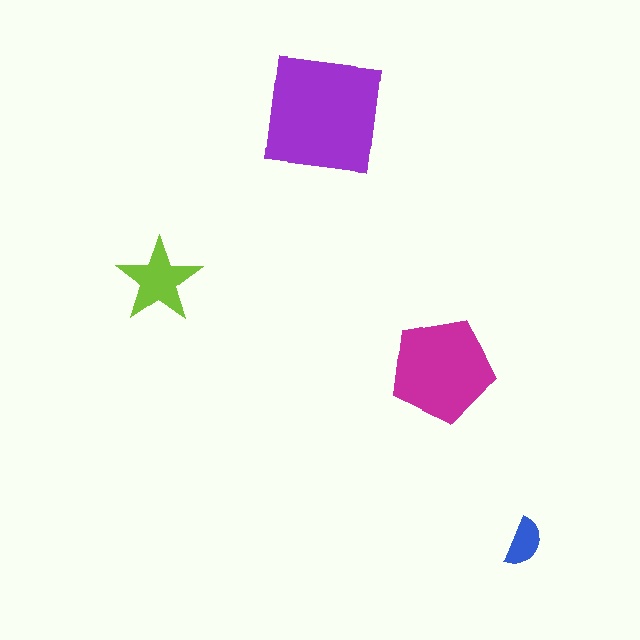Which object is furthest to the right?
The blue semicircle is rightmost.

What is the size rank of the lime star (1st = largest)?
3rd.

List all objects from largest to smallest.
The purple square, the magenta pentagon, the lime star, the blue semicircle.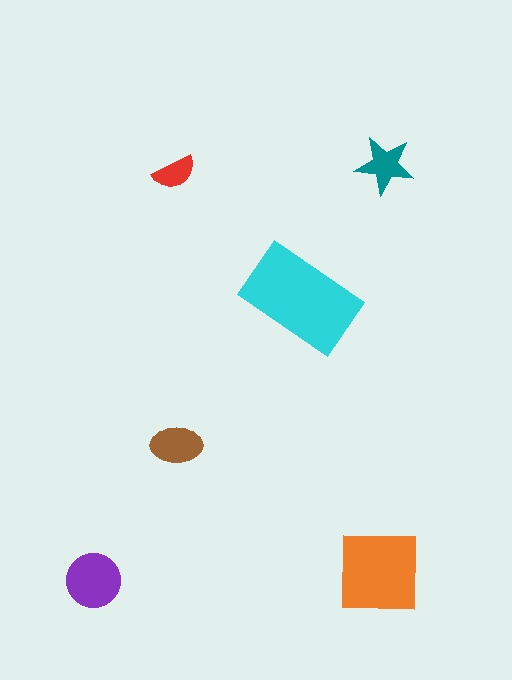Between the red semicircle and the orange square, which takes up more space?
The orange square.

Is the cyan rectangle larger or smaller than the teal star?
Larger.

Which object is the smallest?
The red semicircle.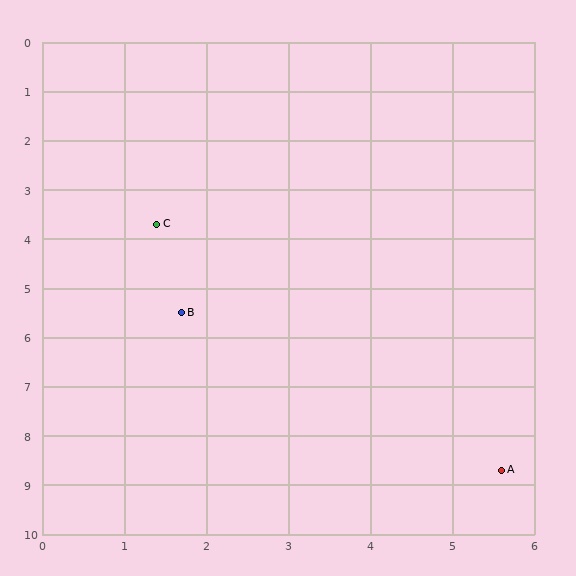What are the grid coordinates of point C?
Point C is at approximately (1.4, 3.7).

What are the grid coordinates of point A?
Point A is at approximately (5.6, 8.7).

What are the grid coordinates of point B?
Point B is at approximately (1.7, 5.5).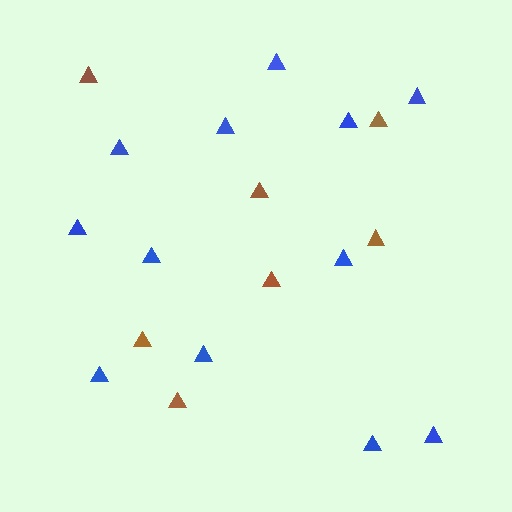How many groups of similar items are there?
There are 2 groups: one group of blue triangles (12) and one group of brown triangles (7).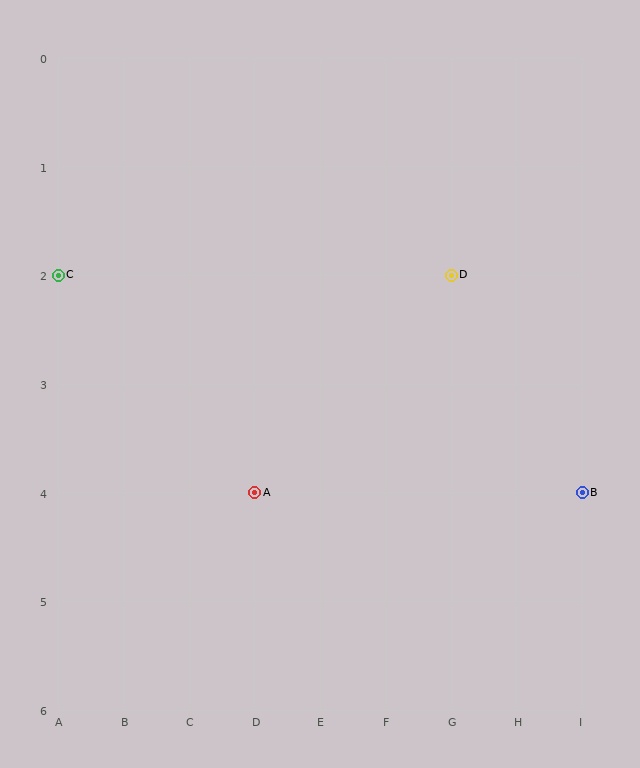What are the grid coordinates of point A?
Point A is at grid coordinates (D, 4).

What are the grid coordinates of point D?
Point D is at grid coordinates (G, 2).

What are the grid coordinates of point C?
Point C is at grid coordinates (A, 2).